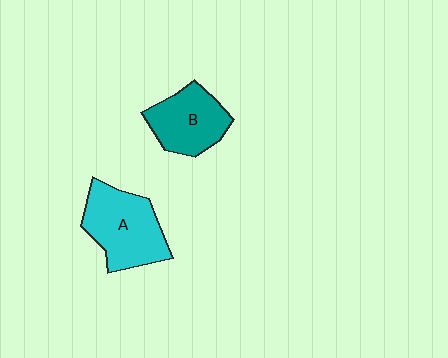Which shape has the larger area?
Shape A (cyan).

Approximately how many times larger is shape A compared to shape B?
Approximately 1.2 times.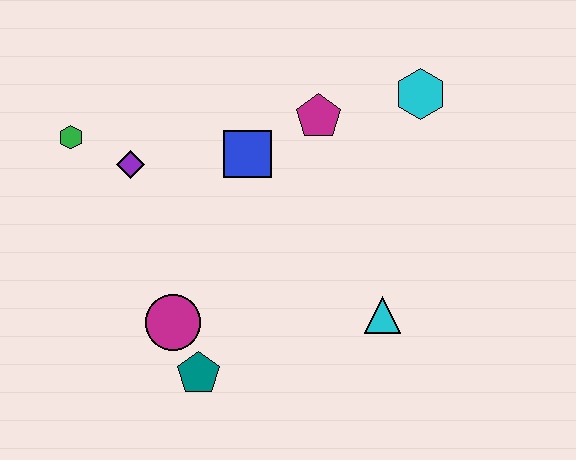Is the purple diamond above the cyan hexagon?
No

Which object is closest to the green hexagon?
The purple diamond is closest to the green hexagon.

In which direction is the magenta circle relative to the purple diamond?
The magenta circle is below the purple diamond.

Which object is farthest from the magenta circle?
The cyan hexagon is farthest from the magenta circle.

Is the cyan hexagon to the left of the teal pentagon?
No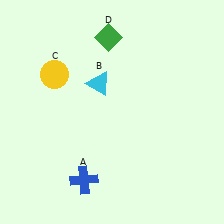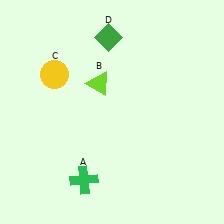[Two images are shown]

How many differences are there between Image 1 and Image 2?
There are 2 differences between the two images.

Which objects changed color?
A changed from blue to green. B changed from cyan to lime.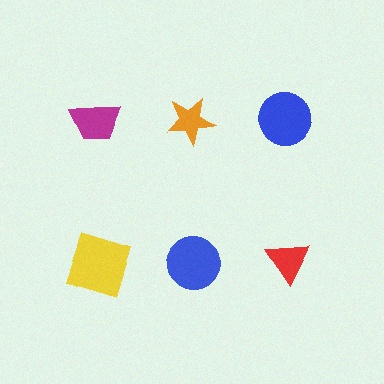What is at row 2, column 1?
A yellow square.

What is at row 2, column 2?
A blue circle.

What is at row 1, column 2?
An orange star.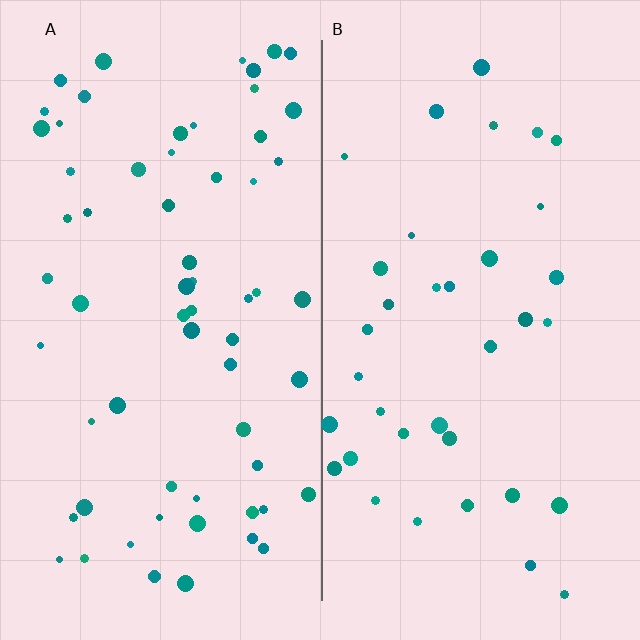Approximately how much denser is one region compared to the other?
Approximately 1.8× — region A over region B.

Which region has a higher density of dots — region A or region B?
A (the left).